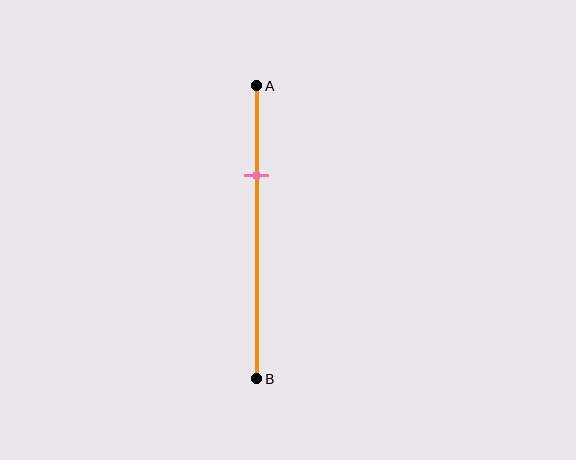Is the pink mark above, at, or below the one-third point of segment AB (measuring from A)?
The pink mark is approximately at the one-third point of segment AB.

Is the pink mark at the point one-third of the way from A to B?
Yes, the mark is approximately at the one-third point.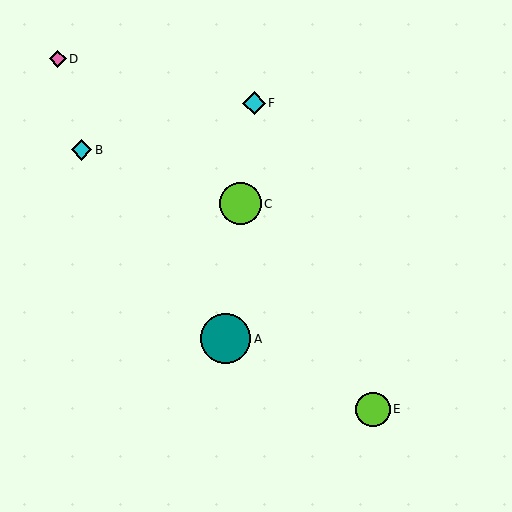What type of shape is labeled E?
Shape E is a lime circle.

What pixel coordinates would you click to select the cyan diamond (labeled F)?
Click at (254, 103) to select the cyan diamond F.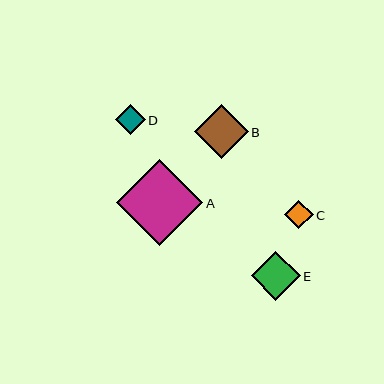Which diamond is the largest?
Diamond A is the largest with a size of approximately 86 pixels.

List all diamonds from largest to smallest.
From largest to smallest: A, B, E, D, C.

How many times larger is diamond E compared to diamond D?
Diamond E is approximately 1.6 times the size of diamond D.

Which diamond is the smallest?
Diamond C is the smallest with a size of approximately 29 pixels.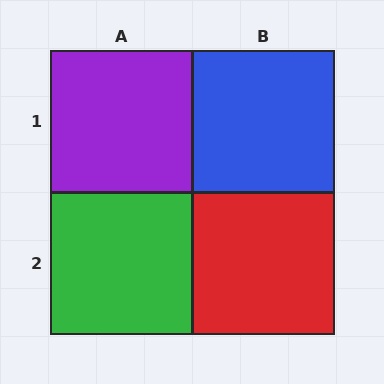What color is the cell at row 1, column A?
Purple.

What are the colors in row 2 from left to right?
Green, red.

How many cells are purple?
1 cell is purple.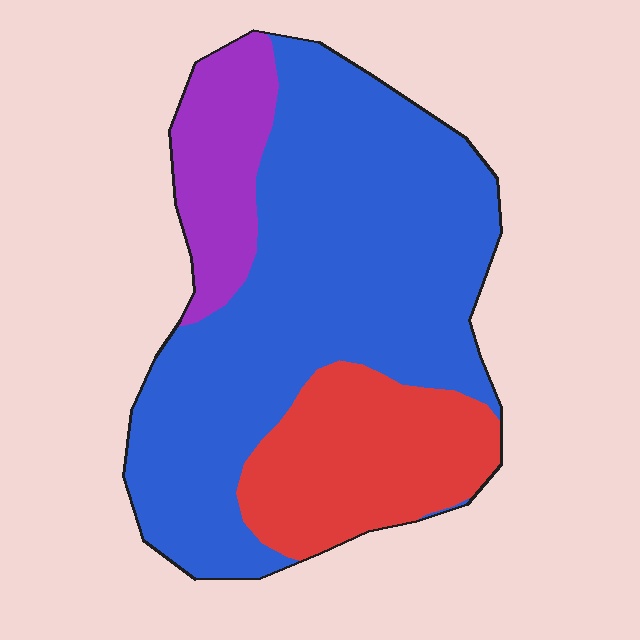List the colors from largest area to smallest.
From largest to smallest: blue, red, purple.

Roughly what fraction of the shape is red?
Red takes up about one fifth (1/5) of the shape.